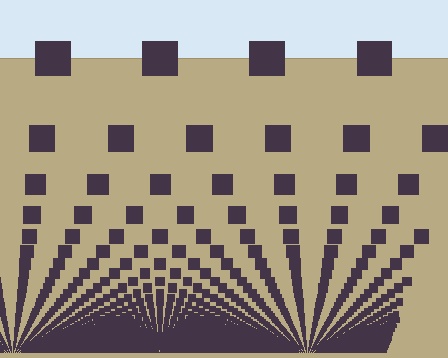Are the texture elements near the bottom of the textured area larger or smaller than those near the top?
Smaller. The gradient is inverted — elements near the bottom are smaller and denser.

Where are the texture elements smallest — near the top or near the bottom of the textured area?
Near the bottom.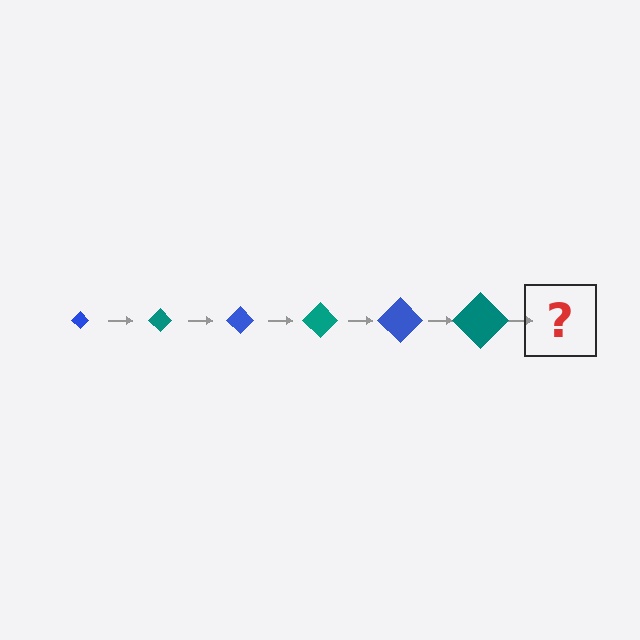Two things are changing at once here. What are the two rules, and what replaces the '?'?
The two rules are that the diamond grows larger each step and the color cycles through blue and teal. The '?' should be a blue diamond, larger than the previous one.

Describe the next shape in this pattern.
It should be a blue diamond, larger than the previous one.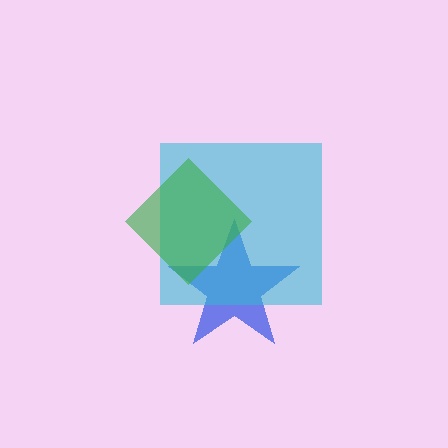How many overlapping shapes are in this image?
There are 3 overlapping shapes in the image.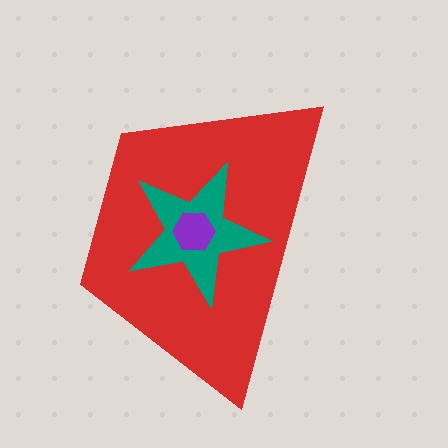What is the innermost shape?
The purple hexagon.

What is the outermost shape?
The red trapezoid.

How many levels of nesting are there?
3.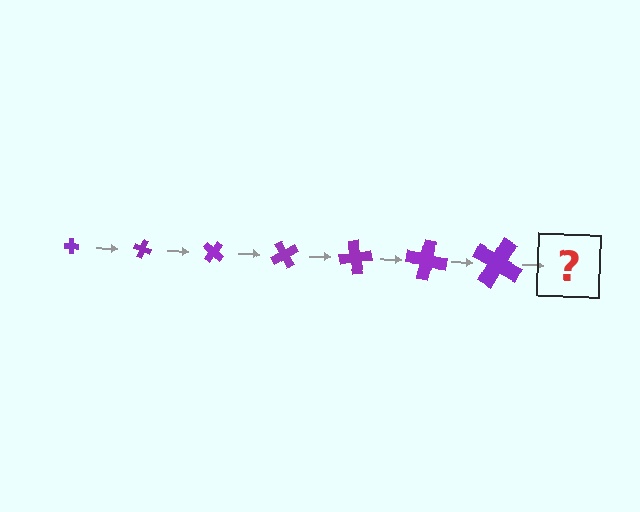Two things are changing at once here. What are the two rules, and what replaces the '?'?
The two rules are that the cross grows larger each step and it rotates 20 degrees each step. The '?' should be a cross, larger than the previous one and rotated 140 degrees from the start.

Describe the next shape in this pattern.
It should be a cross, larger than the previous one and rotated 140 degrees from the start.